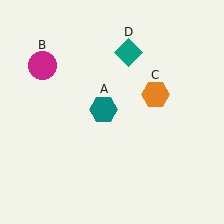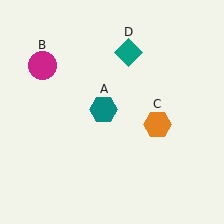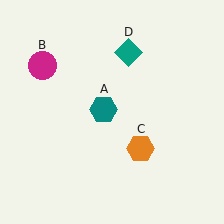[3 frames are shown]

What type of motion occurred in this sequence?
The orange hexagon (object C) rotated clockwise around the center of the scene.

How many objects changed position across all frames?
1 object changed position: orange hexagon (object C).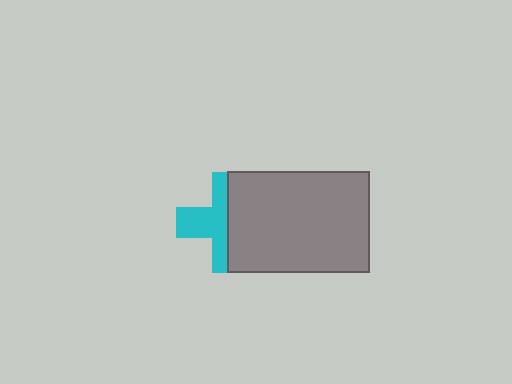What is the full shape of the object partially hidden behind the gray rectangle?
The partially hidden object is a cyan cross.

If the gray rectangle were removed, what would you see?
You would see the complete cyan cross.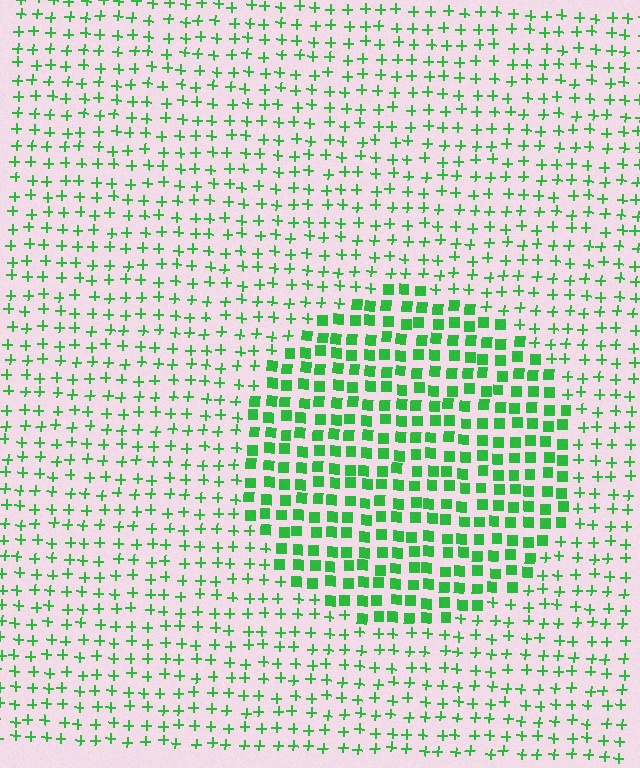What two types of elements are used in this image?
The image uses squares inside the circle region and plus signs outside it.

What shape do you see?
I see a circle.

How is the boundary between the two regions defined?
The boundary is defined by a change in element shape: squares inside vs. plus signs outside. All elements share the same color and spacing.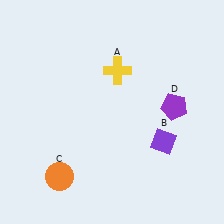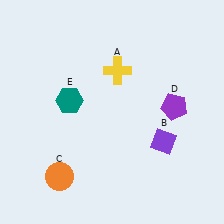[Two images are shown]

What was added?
A teal hexagon (E) was added in Image 2.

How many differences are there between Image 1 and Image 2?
There is 1 difference between the two images.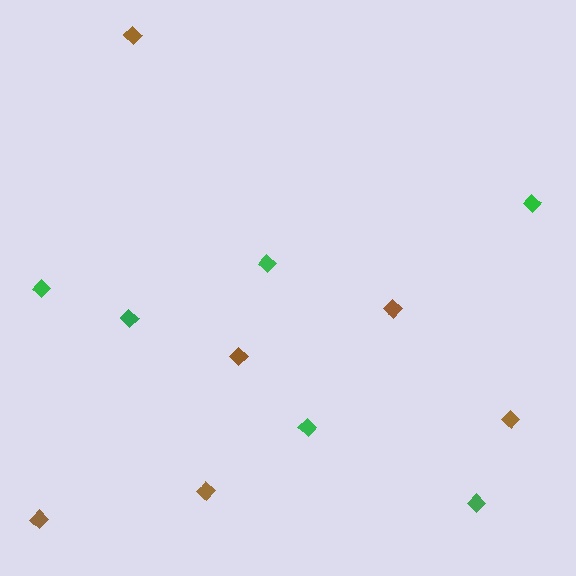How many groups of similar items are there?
There are 2 groups: one group of green diamonds (6) and one group of brown diamonds (6).